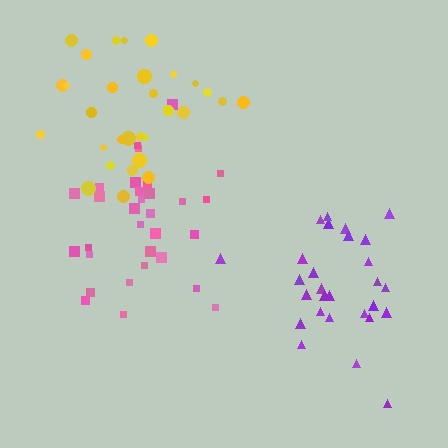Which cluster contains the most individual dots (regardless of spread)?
Pink (32).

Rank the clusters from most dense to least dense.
pink, purple, yellow.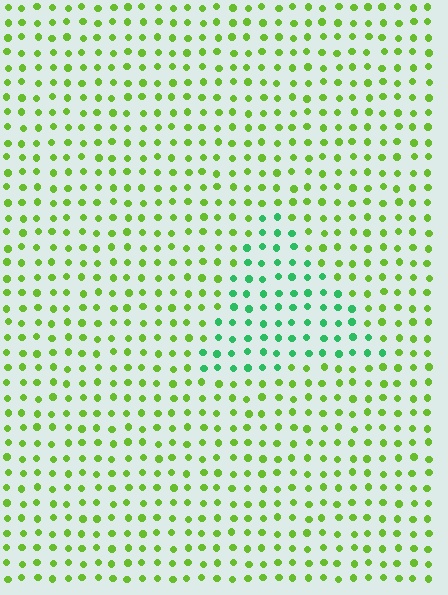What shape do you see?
I see a triangle.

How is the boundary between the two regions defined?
The boundary is defined purely by a slight shift in hue (about 47 degrees). Spacing, size, and orientation are identical on both sides.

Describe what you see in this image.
The image is filled with small lime elements in a uniform arrangement. A triangle-shaped region is visible where the elements are tinted to a slightly different hue, forming a subtle color boundary.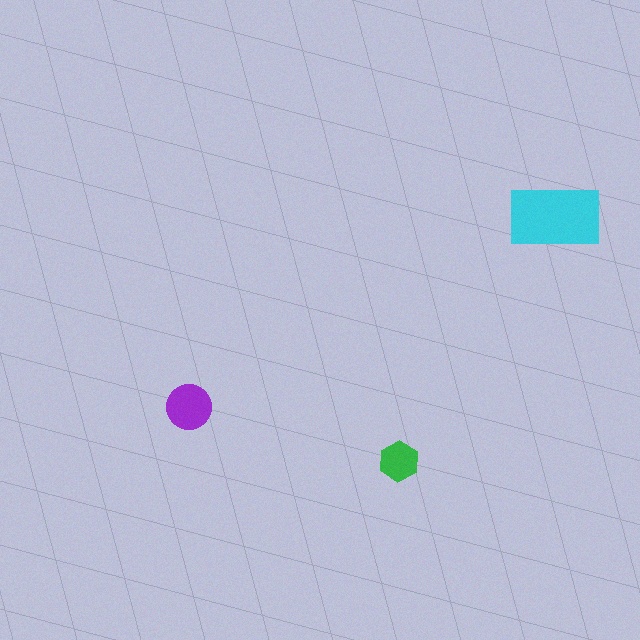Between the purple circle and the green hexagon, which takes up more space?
The purple circle.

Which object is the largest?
The cyan rectangle.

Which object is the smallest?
The green hexagon.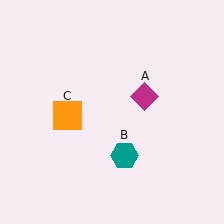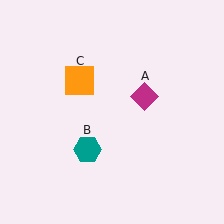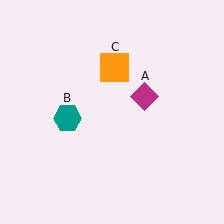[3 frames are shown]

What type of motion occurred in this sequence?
The teal hexagon (object B), orange square (object C) rotated clockwise around the center of the scene.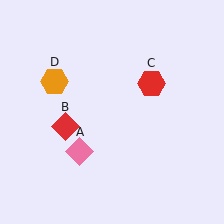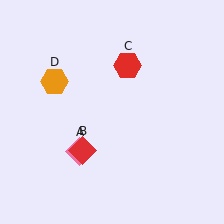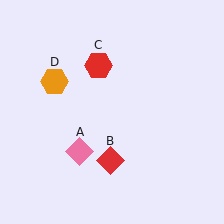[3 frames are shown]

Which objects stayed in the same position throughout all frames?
Pink diamond (object A) and orange hexagon (object D) remained stationary.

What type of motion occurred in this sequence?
The red diamond (object B), red hexagon (object C) rotated counterclockwise around the center of the scene.